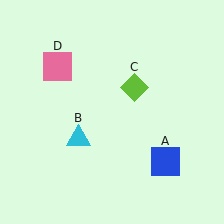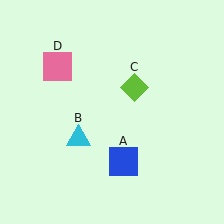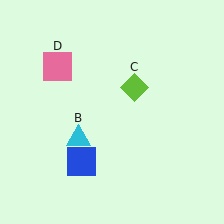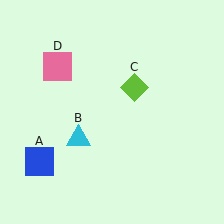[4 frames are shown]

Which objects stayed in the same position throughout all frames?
Cyan triangle (object B) and lime diamond (object C) and pink square (object D) remained stationary.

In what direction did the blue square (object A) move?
The blue square (object A) moved left.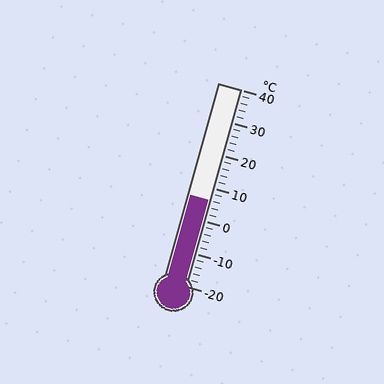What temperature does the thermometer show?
The thermometer shows approximately 6°C.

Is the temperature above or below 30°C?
The temperature is below 30°C.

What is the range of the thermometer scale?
The thermometer scale ranges from -20°C to 40°C.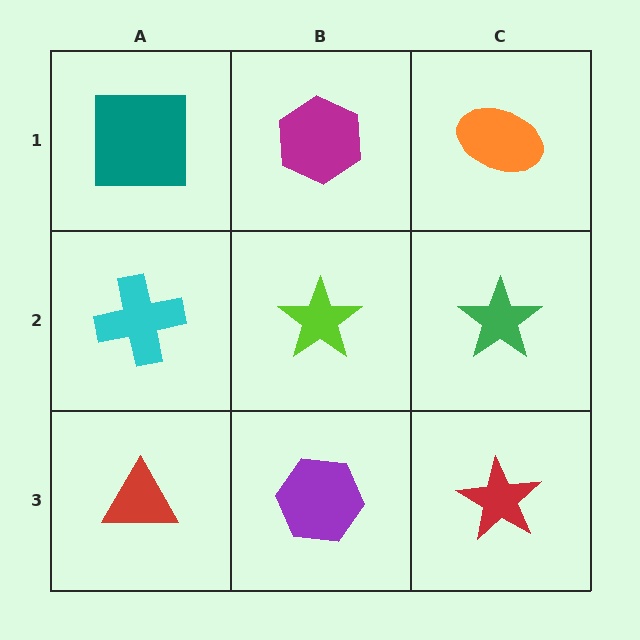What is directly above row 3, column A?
A cyan cross.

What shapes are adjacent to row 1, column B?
A lime star (row 2, column B), a teal square (row 1, column A), an orange ellipse (row 1, column C).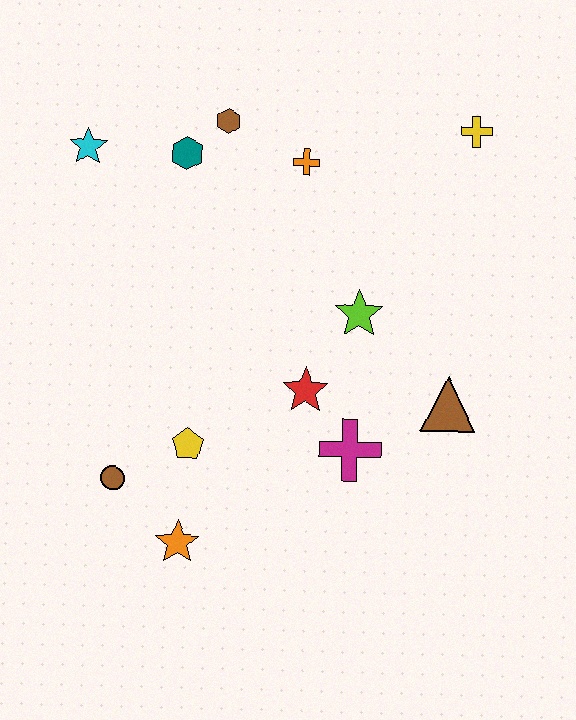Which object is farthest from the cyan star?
The brown triangle is farthest from the cyan star.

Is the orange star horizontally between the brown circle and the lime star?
Yes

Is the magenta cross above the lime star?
No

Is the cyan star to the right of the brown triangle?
No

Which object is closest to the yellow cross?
The orange cross is closest to the yellow cross.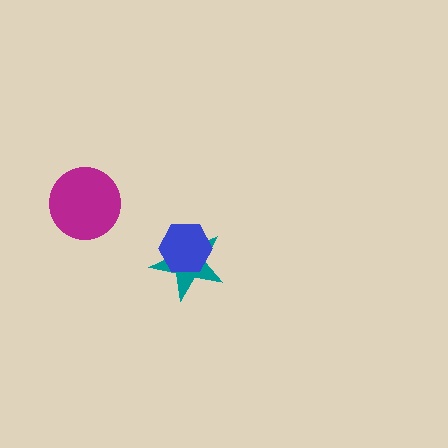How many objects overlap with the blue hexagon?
1 object overlaps with the blue hexagon.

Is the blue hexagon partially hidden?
No, no other shape covers it.